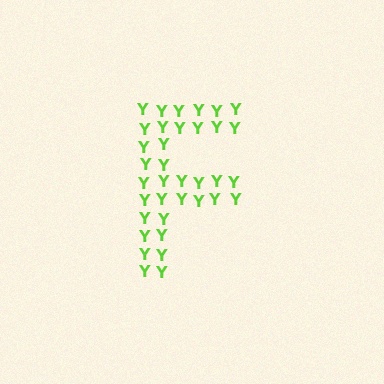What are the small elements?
The small elements are letter Y's.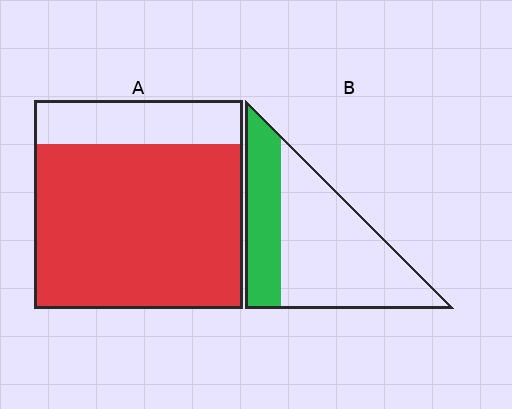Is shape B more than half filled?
No.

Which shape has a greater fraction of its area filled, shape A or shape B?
Shape A.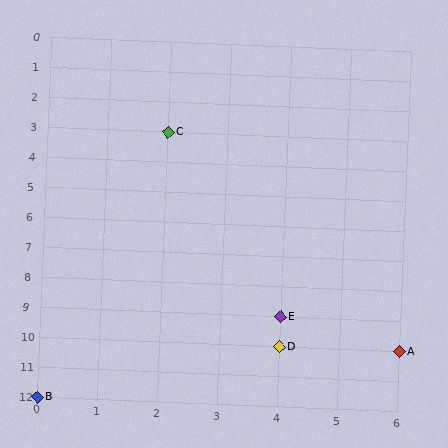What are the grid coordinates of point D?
Point D is at grid coordinates (4, 10).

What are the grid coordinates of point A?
Point A is at grid coordinates (6, 10).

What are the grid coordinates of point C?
Point C is at grid coordinates (2, 3).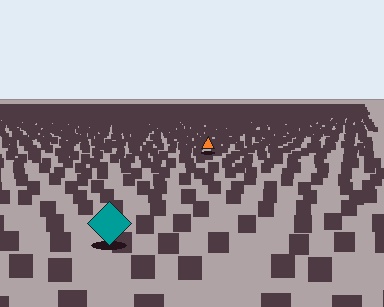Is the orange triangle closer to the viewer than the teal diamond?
No. The teal diamond is closer — you can tell from the texture gradient: the ground texture is coarser near it.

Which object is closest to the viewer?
The teal diamond is closest. The texture marks near it are larger and more spread out.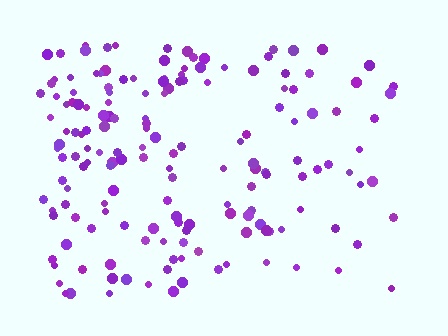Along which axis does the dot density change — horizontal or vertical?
Horizontal.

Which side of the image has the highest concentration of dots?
The left.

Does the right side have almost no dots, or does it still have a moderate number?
Still a moderate number, just noticeably fewer than the left.